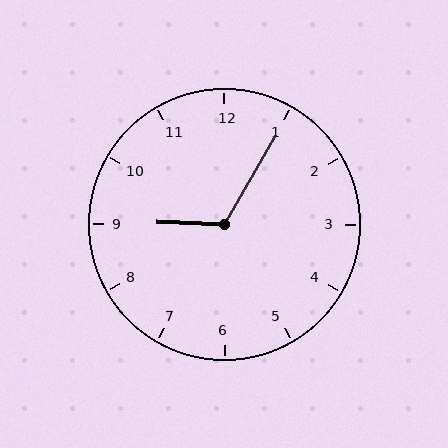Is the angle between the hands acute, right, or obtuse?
It is obtuse.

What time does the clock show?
9:05.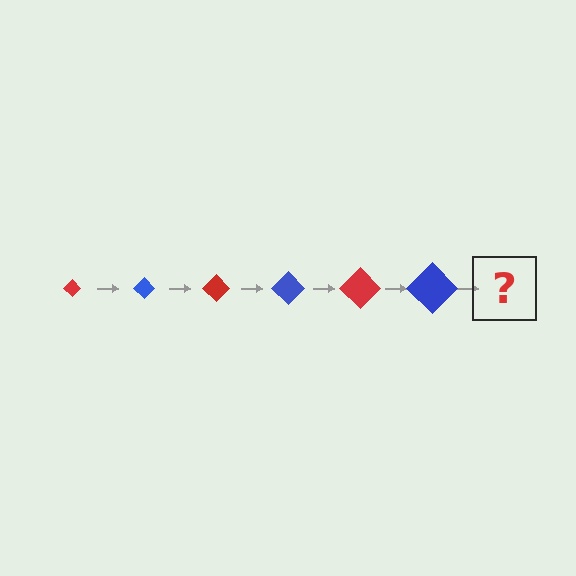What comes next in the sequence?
The next element should be a red diamond, larger than the previous one.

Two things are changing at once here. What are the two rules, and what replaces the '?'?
The two rules are that the diamond grows larger each step and the color cycles through red and blue. The '?' should be a red diamond, larger than the previous one.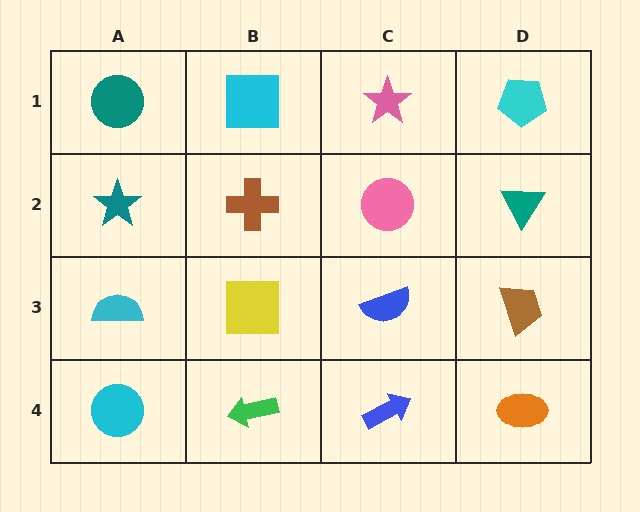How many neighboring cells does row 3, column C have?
4.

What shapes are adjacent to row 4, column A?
A cyan semicircle (row 3, column A), a green arrow (row 4, column B).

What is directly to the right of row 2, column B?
A pink circle.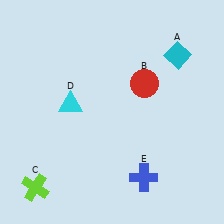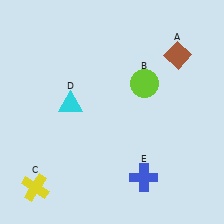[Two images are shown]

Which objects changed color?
A changed from cyan to brown. B changed from red to lime. C changed from lime to yellow.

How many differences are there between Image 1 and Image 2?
There are 3 differences between the two images.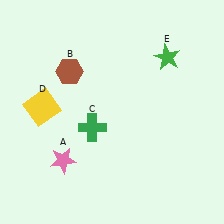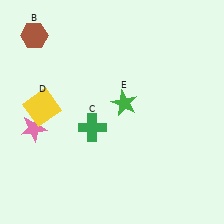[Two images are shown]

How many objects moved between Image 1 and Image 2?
3 objects moved between the two images.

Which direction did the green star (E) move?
The green star (E) moved down.